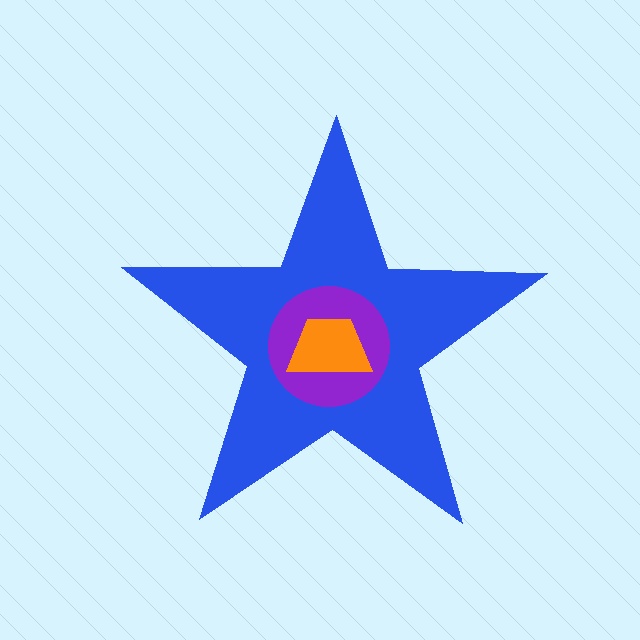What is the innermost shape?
The orange trapezoid.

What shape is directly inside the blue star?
The purple circle.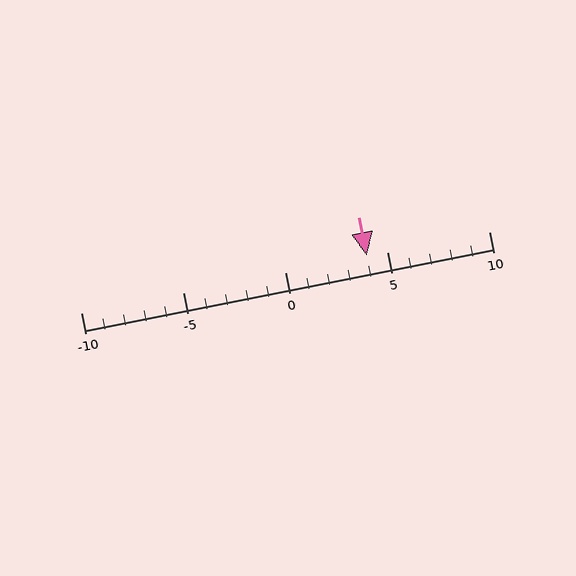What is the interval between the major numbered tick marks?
The major tick marks are spaced 5 units apart.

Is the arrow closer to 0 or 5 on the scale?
The arrow is closer to 5.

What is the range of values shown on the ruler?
The ruler shows values from -10 to 10.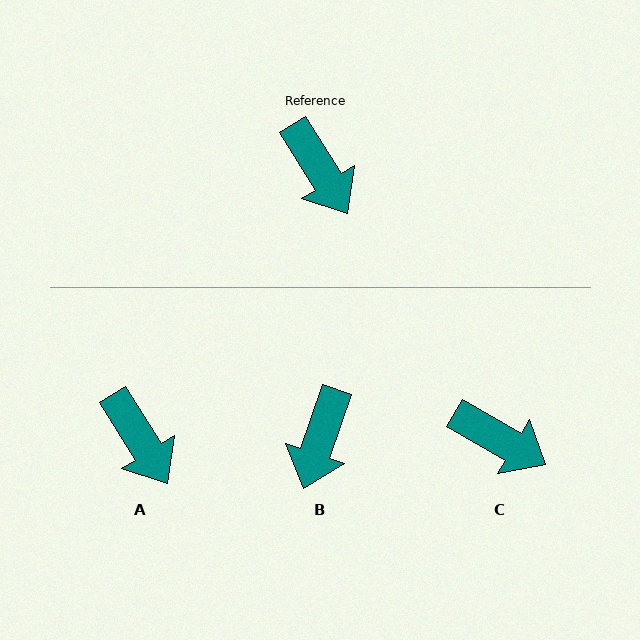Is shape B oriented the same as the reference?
No, it is off by about 51 degrees.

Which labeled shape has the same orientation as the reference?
A.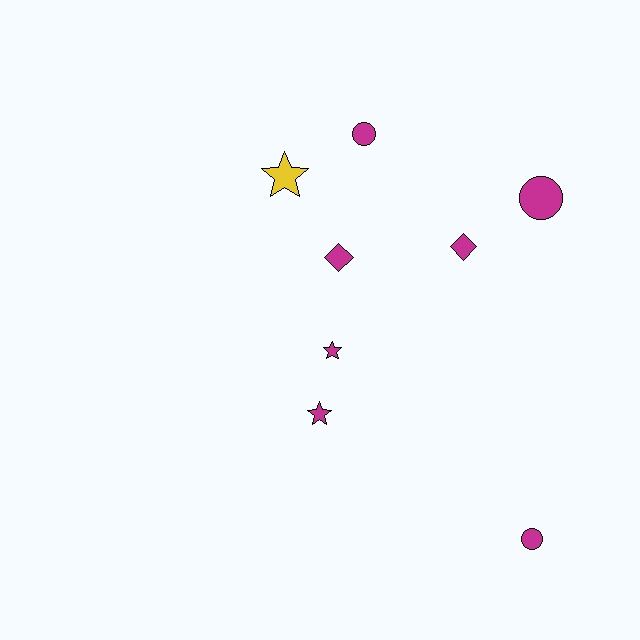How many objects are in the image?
There are 8 objects.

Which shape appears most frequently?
Circle, with 3 objects.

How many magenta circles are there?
There are 3 magenta circles.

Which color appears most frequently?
Magenta, with 7 objects.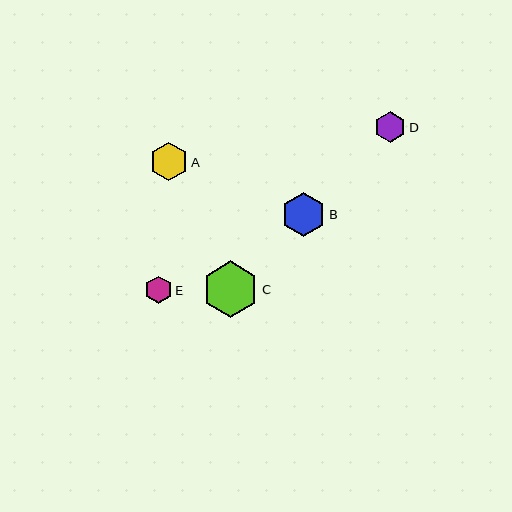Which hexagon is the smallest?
Hexagon E is the smallest with a size of approximately 28 pixels.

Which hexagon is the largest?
Hexagon C is the largest with a size of approximately 56 pixels.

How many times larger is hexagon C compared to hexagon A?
Hexagon C is approximately 1.5 times the size of hexagon A.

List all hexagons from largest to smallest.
From largest to smallest: C, B, A, D, E.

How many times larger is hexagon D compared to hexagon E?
Hexagon D is approximately 1.1 times the size of hexagon E.